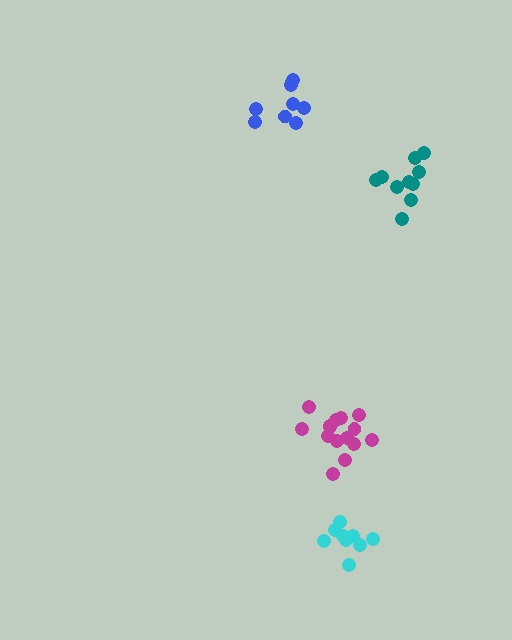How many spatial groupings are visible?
There are 4 spatial groupings.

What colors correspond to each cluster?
The clusters are colored: blue, cyan, teal, magenta.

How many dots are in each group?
Group 1: 9 dots, Group 2: 9 dots, Group 3: 10 dots, Group 4: 15 dots (43 total).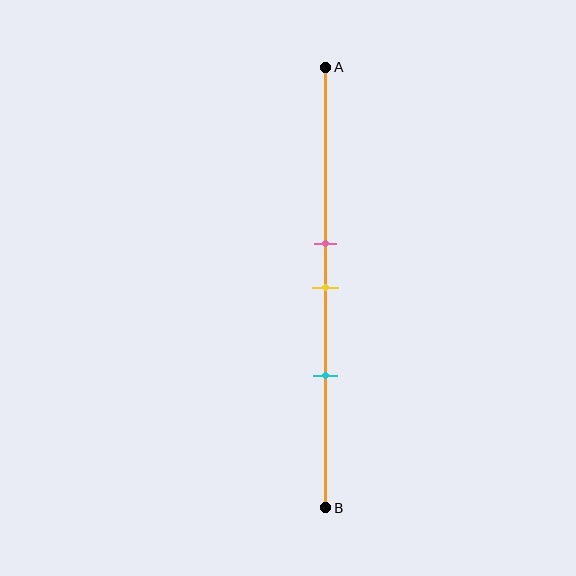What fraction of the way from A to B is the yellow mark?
The yellow mark is approximately 50% (0.5) of the way from A to B.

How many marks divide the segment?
There are 3 marks dividing the segment.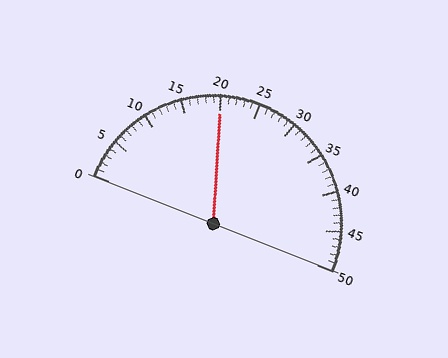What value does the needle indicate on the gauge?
The needle indicates approximately 20.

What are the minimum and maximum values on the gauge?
The gauge ranges from 0 to 50.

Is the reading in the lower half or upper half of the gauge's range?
The reading is in the lower half of the range (0 to 50).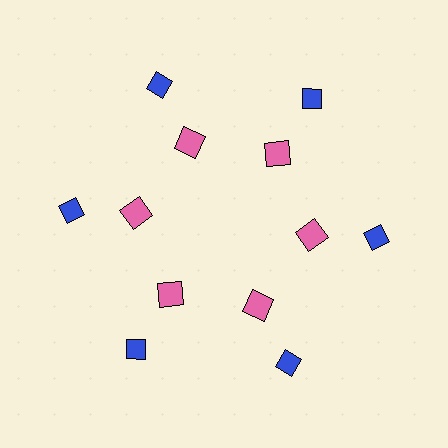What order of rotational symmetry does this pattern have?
This pattern has 6-fold rotational symmetry.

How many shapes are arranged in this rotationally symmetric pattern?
There are 12 shapes, arranged in 6 groups of 2.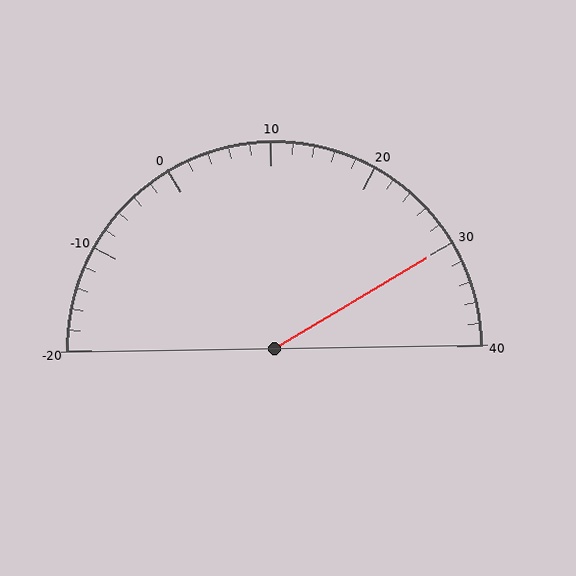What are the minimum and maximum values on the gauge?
The gauge ranges from -20 to 40.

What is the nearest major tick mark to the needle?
The nearest major tick mark is 30.